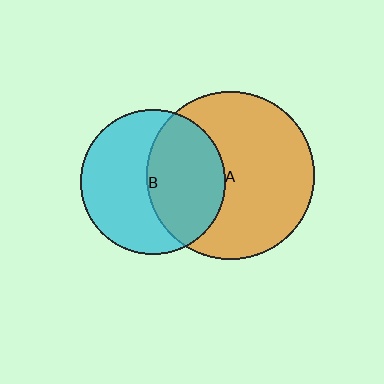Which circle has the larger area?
Circle A (orange).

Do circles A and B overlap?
Yes.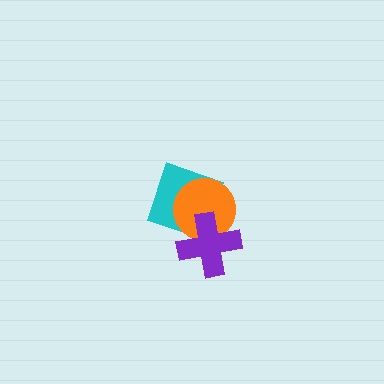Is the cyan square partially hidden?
Yes, it is partially covered by another shape.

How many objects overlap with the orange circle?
2 objects overlap with the orange circle.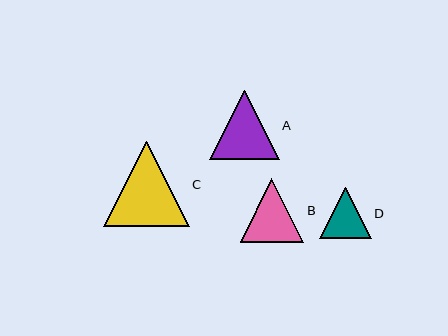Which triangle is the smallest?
Triangle D is the smallest with a size of approximately 51 pixels.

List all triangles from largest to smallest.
From largest to smallest: C, A, B, D.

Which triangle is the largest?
Triangle C is the largest with a size of approximately 85 pixels.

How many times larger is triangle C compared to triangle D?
Triangle C is approximately 1.7 times the size of triangle D.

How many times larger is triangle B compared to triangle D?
Triangle B is approximately 1.2 times the size of triangle D.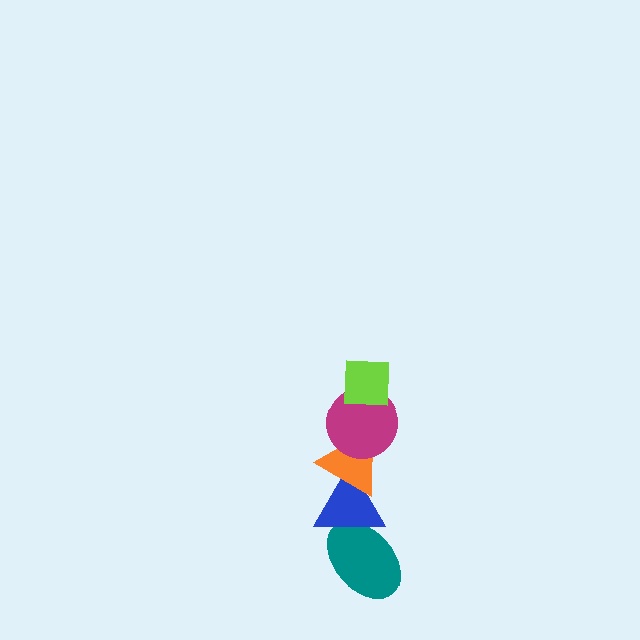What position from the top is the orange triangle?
The orange triangle is 3rd from the top.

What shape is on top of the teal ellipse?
The blue triangle is on top of the teal ellipse.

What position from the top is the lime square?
The lime square is 1st from the top.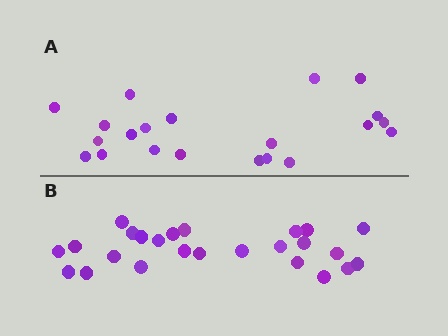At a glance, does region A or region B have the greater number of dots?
Region B (the bottom region) has more dots.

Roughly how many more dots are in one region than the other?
Region B has about 4 more dots than region A.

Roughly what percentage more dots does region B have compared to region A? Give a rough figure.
About 20% more.